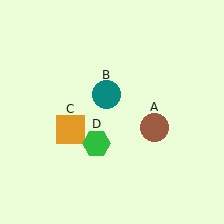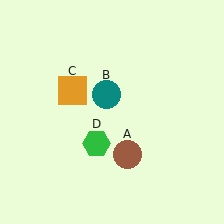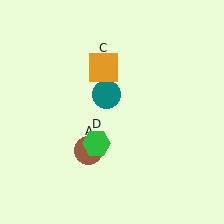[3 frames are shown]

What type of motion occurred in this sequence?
The brown circle (object A), orange square (object C) rotated clockwise around the center of the scene.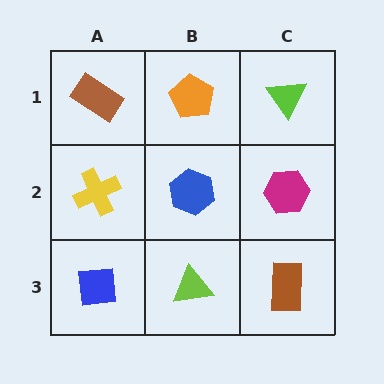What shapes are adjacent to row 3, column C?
A magenta hexagon (row 2, column C), a lime triangle (row 3, column B).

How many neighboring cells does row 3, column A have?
2.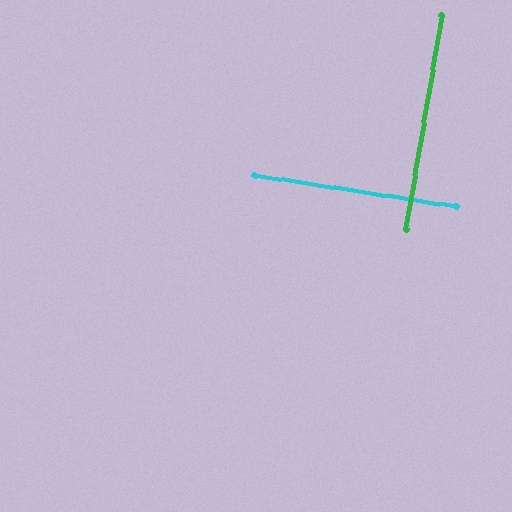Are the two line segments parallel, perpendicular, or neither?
Perpendicular — they meet at approximately 89°.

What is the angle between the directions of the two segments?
Approximately 89 degrees.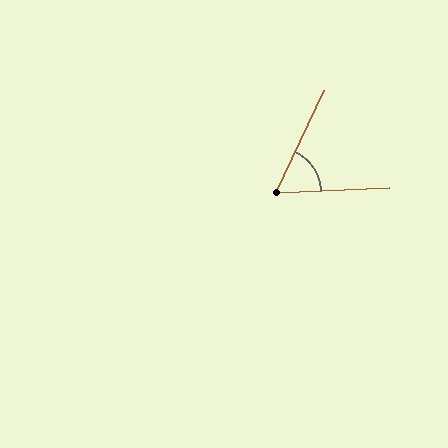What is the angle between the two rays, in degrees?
Approximately 62 degrees.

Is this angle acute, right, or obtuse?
It is acute.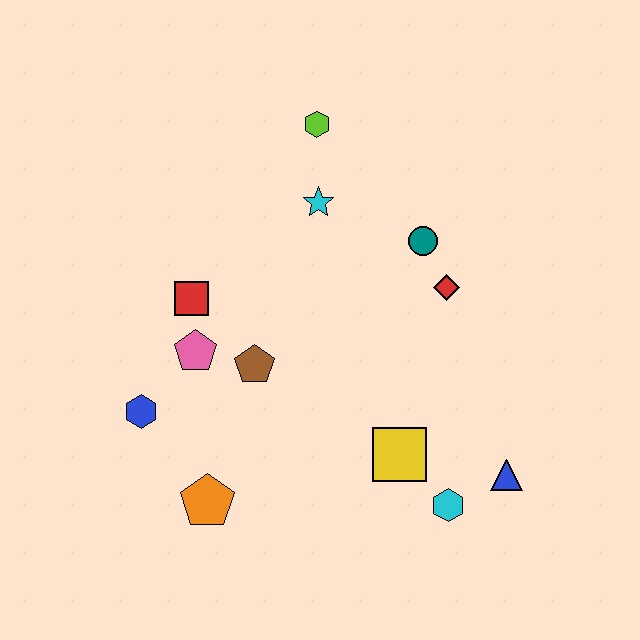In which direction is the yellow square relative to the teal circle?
The yellow square is below the teal circle.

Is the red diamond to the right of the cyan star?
Yes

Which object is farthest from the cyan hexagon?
The lime hexagon is farthest from the cyan hexagon.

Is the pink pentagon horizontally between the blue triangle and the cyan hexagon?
No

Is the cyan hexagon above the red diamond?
No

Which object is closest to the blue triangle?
The cyan hexagon is closest to the blue triangle.